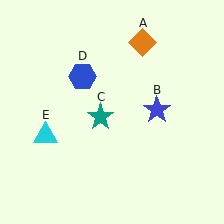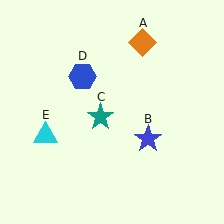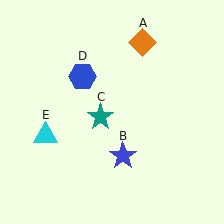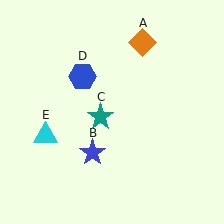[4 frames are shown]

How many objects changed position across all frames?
1 object changed position: blue star (object B).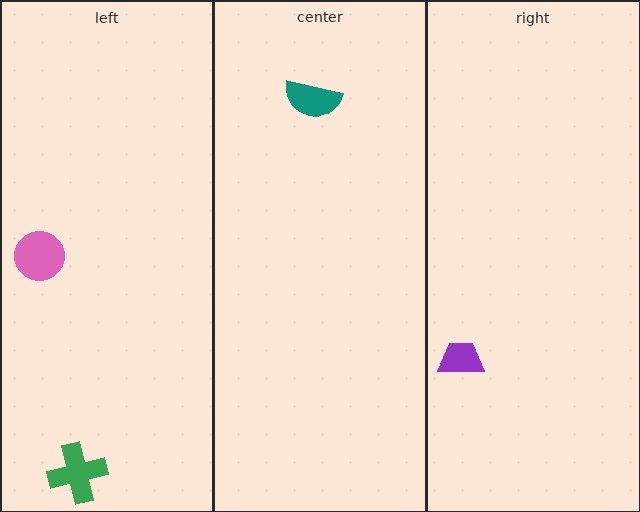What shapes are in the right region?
The purple trapezoid.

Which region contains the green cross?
The left region.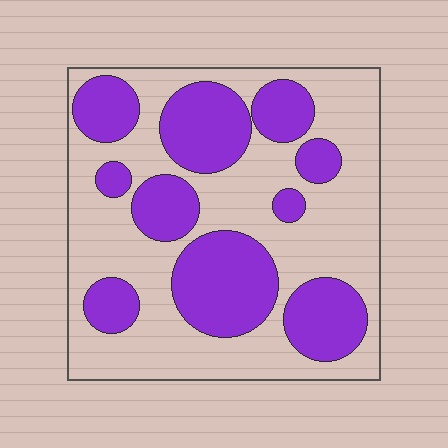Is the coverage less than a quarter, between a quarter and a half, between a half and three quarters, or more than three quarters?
Between a quarter and a half.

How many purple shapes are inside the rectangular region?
10.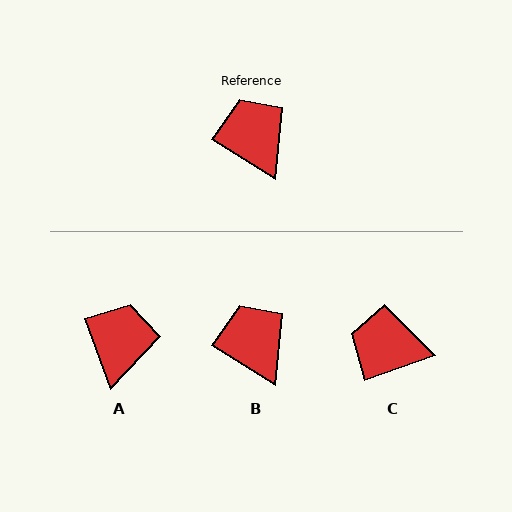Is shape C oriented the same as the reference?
No, it is off by about 51 degrees.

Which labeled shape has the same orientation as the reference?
B.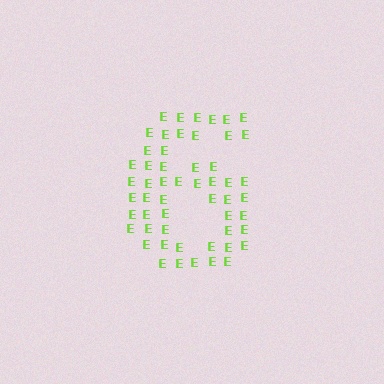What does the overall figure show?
The overall figure shows the digit 6.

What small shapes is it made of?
It is made of small letter E's.